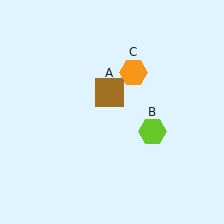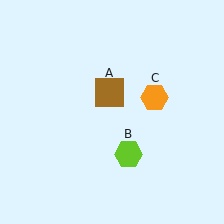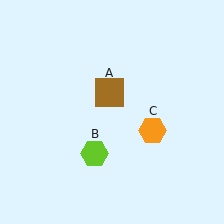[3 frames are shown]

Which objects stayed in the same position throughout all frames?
Brown square (object A) remained stationary.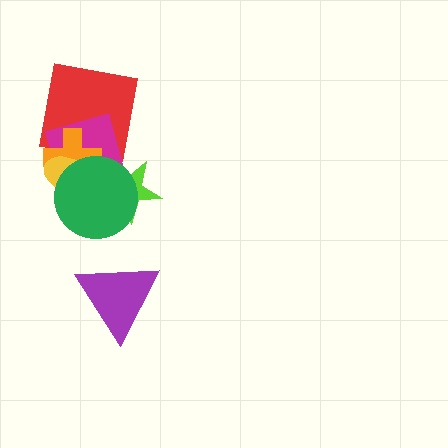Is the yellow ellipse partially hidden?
Yes, it is partially covered by another shape.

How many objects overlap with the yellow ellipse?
3 objects overlap with the yellow ellipse.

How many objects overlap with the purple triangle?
0 objects overlap with the purple triangle.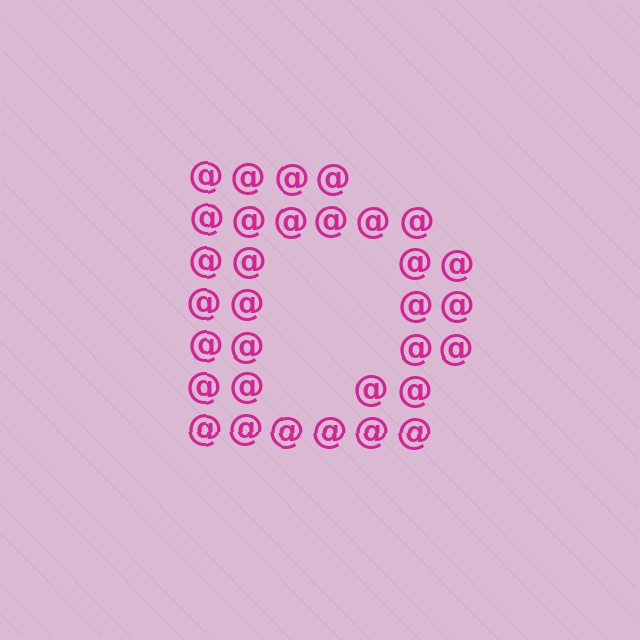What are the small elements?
The small elements are at signs.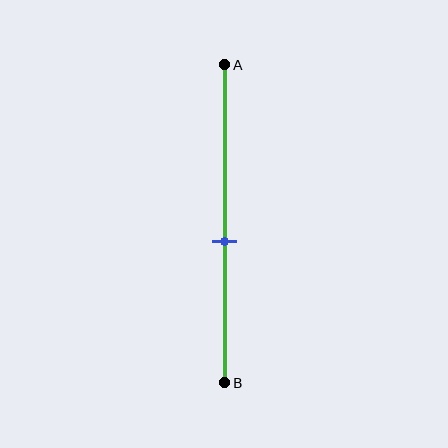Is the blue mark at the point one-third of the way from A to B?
No, the mark is at about 55% from A, not at the 33% one-third point.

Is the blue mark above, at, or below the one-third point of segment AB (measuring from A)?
The blue mark is below the one-third point of segment AB.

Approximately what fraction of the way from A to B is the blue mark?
The blue mark is approximately 55% of the way from A to B.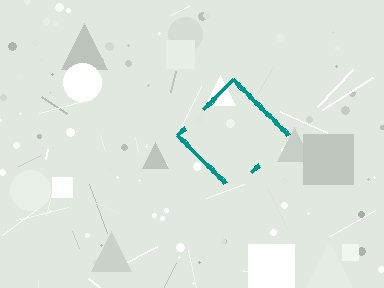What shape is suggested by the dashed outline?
The dashed outline suggests a diamond.